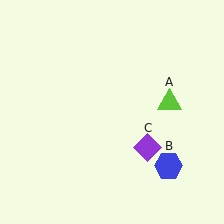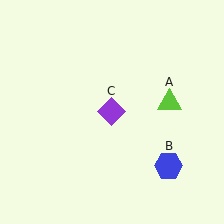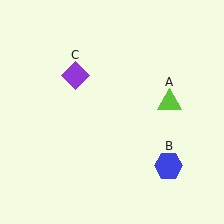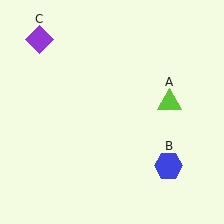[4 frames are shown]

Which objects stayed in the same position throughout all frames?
Lime triangle (object A) and blue hexagon (object B) remained stationary.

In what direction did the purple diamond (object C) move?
The purple diamond (object C) moved up and to the left.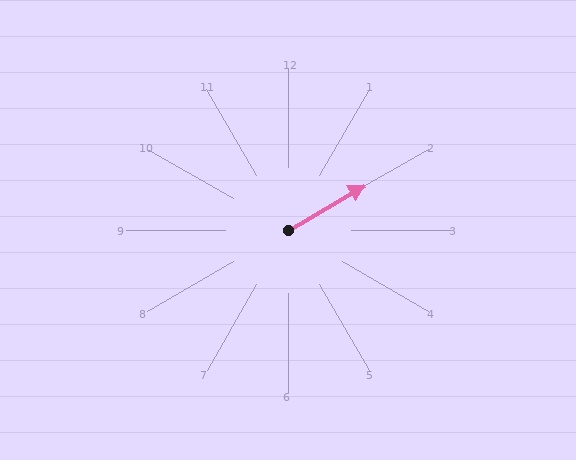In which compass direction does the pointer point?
Northeast.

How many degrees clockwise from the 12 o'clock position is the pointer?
Approximately 60 degrees.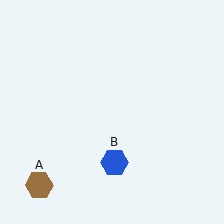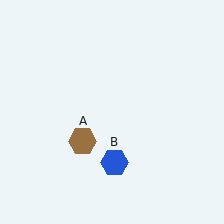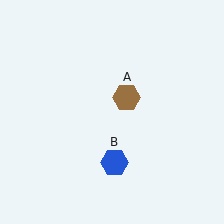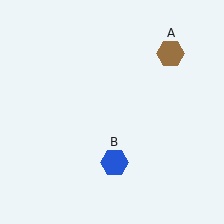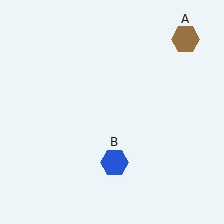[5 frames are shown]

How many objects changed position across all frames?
1 object changed position: brown hexagon (object A).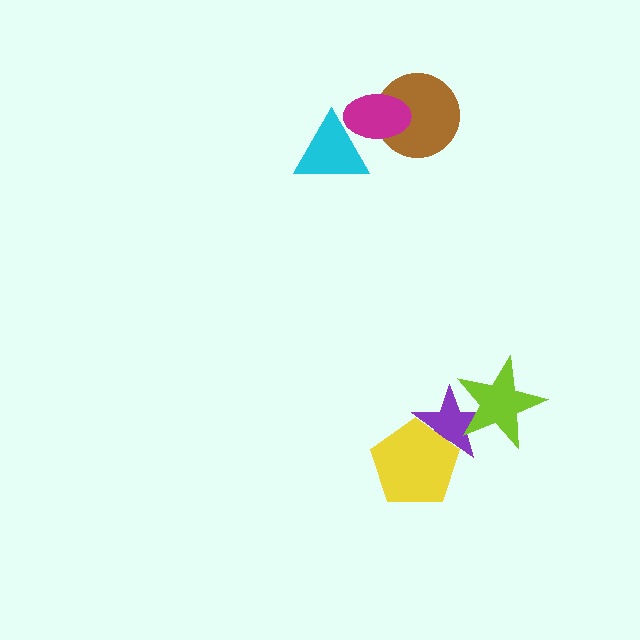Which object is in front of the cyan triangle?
The magenta ellipse is in front of the cyan triangle.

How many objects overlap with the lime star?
1 object overlaps with the lime star.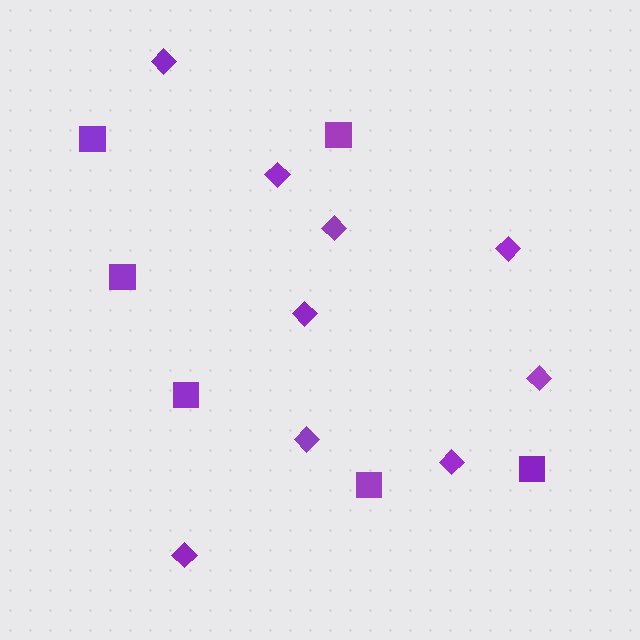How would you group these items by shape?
There are 2 groups: one group of diamonds (9) and one group of squares (6).